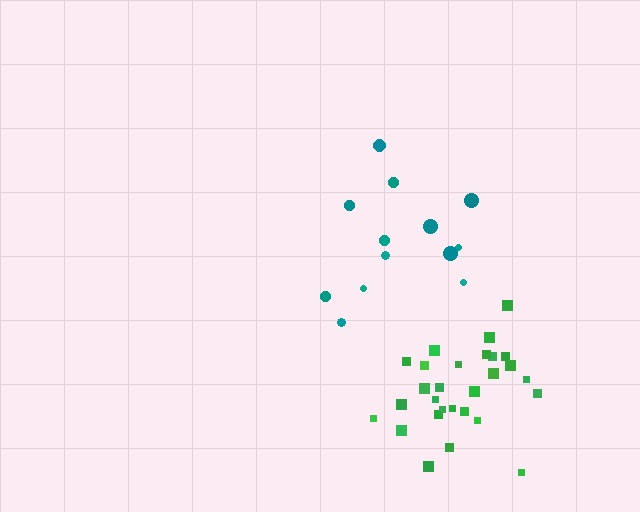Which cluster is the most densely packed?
Green.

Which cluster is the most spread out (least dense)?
Teal.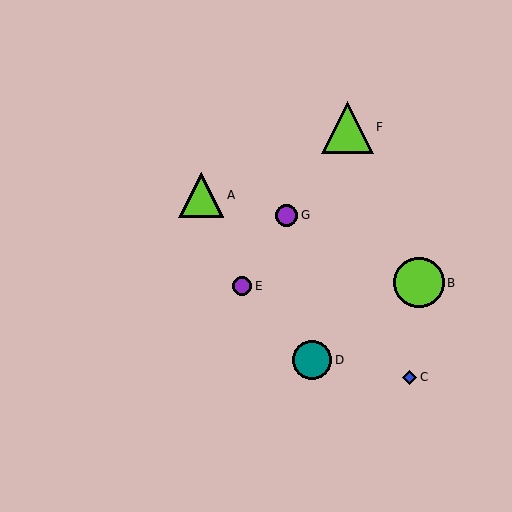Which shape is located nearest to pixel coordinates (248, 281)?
The purple circle (labeled E) at (242, 286) is nearest to that location.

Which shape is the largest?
The lime triangle (labeled F) is the largest.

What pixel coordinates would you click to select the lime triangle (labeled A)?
Click at (201, 195) to select the lime triangle A.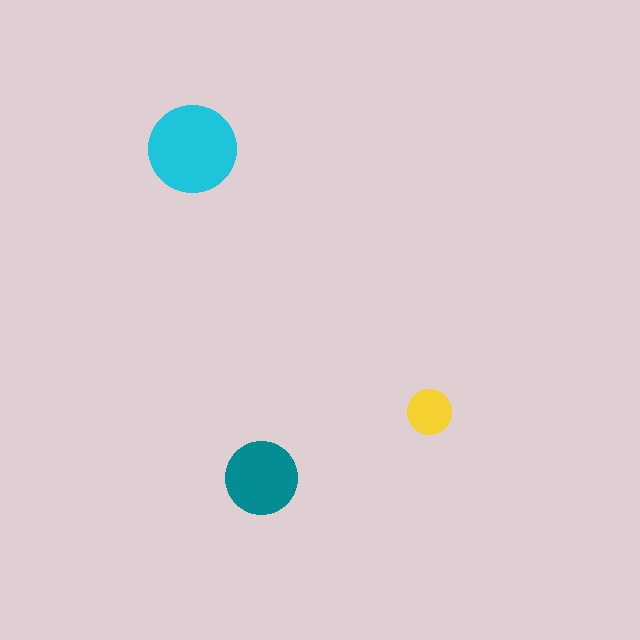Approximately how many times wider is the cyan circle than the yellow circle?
About 2 times wider.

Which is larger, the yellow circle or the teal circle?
The teal one.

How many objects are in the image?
There are 3 objects in the image.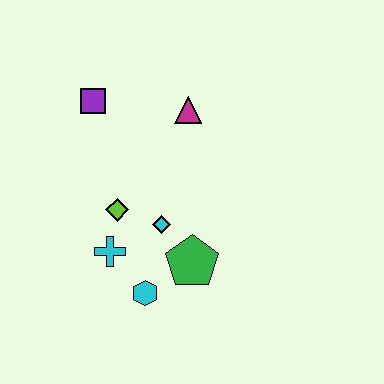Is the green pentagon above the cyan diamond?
No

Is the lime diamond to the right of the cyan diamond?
No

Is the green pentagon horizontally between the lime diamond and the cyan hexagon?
No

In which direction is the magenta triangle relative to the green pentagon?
The magenta triangle is above the green pentagon.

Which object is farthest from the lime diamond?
The magenta triangle is farthest from the lime diamond.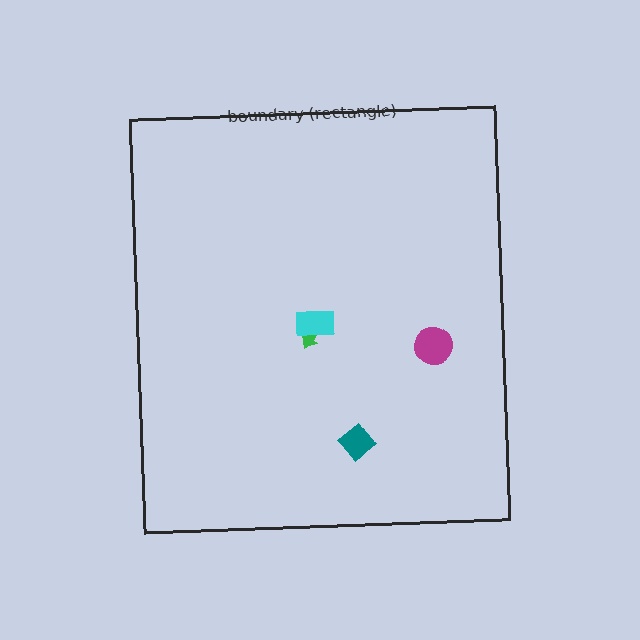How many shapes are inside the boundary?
4 inside, 0 outside.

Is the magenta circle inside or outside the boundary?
Inside.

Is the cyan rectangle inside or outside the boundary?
Inside.